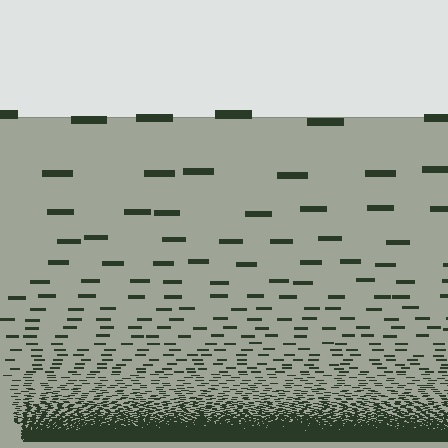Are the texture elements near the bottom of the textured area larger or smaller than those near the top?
Smaller. The gradient is inverted — elements near the bottom are smaller and denser.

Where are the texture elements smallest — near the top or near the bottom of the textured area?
Near the bottom.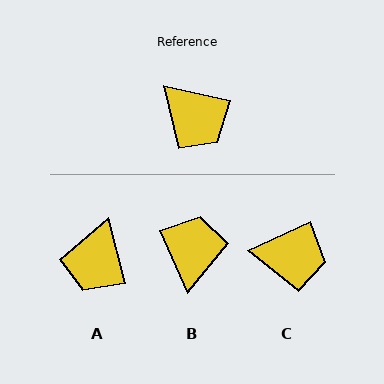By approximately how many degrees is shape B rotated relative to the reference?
Approximately 127 degrees counter-clockwise.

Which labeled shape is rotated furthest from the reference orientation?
B, about 127 degrees away.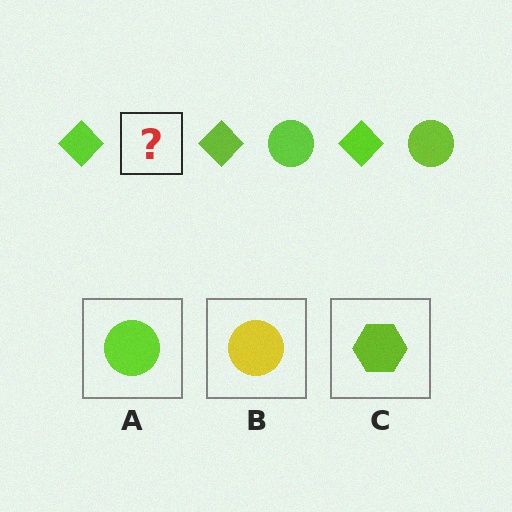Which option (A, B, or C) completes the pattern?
A.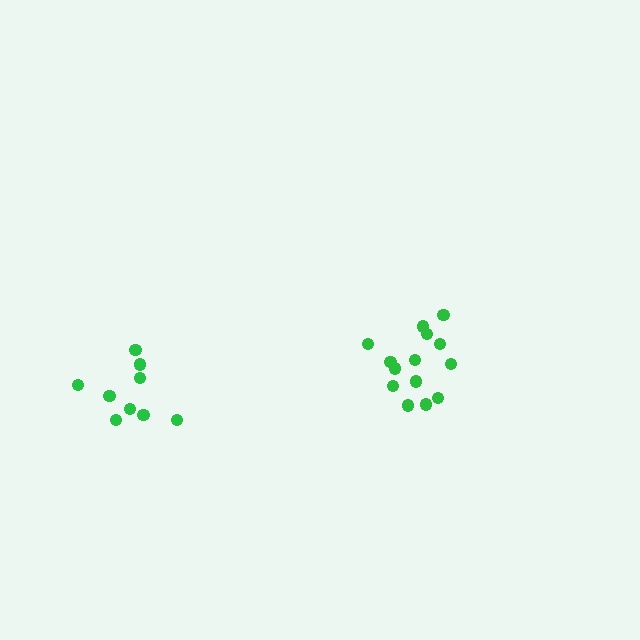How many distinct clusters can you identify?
There are 2 distinct clusters.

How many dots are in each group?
Group 1: 14 dots, Group 2: 9 dots (23 total).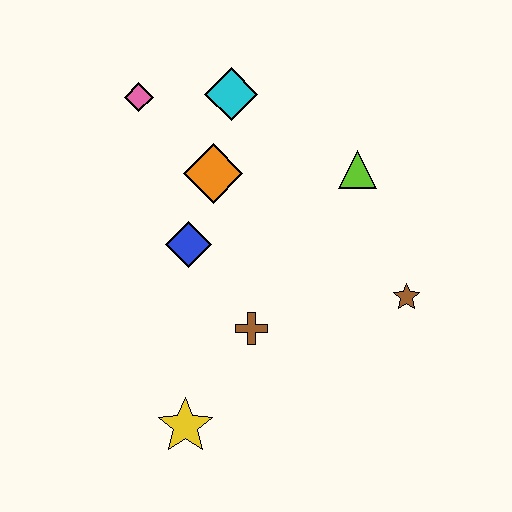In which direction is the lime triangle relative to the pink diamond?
The lime triangle is to the right of the pink diamond.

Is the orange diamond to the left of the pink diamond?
No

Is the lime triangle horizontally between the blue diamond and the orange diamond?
No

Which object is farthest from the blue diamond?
The brown star is farthest from the blue diamond.